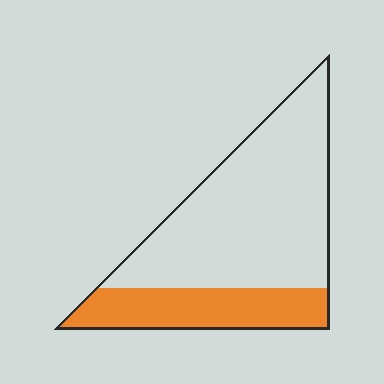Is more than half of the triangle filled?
No.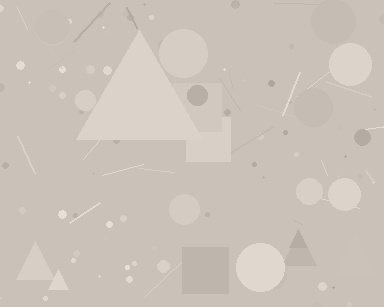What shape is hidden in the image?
A triangle is hidden in the image.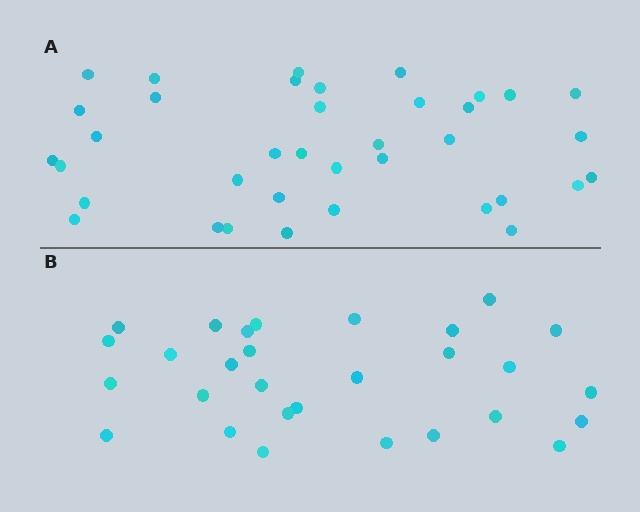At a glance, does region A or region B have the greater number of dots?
Region A (the top region) has more dots.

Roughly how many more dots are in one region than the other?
Region A has roughly 8 or so more dots than region B.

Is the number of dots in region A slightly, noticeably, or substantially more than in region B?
Region A has noticeably more, but not dramatically so. The ratio is roughly 1.3 to 1.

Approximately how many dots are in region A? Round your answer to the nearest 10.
About 40 dots. (The exact count is 37, which rounds to 40.)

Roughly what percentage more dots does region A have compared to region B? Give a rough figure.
About 30% more.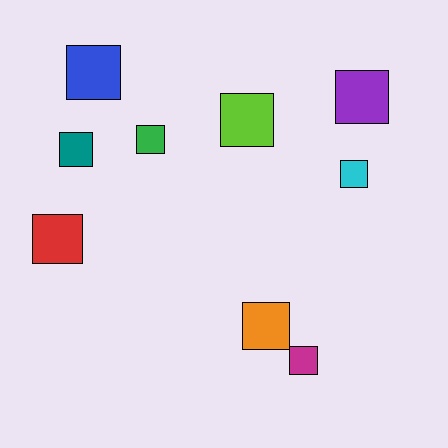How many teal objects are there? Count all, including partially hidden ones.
There is 1 teal object.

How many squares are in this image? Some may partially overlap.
There are 9 squares.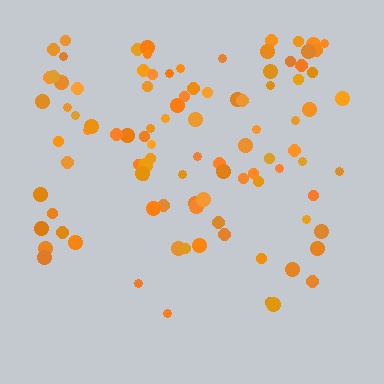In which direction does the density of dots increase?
From bottom to top, with the top side densest.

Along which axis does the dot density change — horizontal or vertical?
Vertical.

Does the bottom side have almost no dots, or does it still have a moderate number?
Still a moderate number, just noticeably fewer than the top.